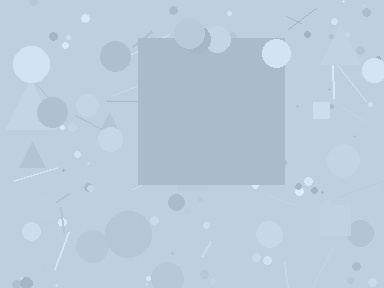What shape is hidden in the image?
A square is hidden in the image.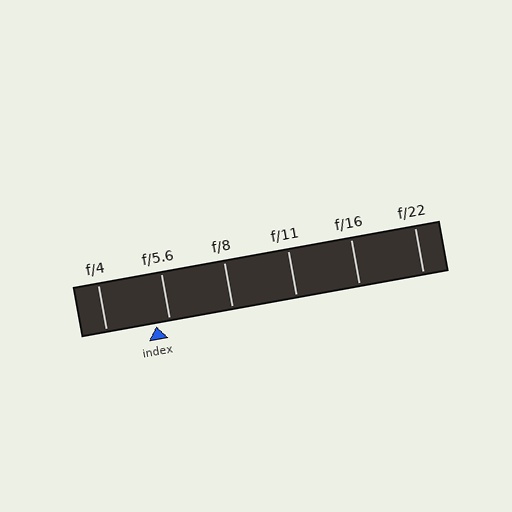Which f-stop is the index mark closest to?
The index mark is closest to f/5.6.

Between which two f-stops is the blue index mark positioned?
The index mark is between f/4 and f/5.6.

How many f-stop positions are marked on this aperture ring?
There are 6 f-stop positions marked.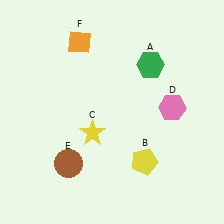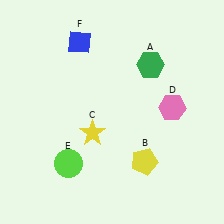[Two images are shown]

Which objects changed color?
E changed from brown to lime. F changed from orange to blue.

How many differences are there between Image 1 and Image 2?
There are 2 differences between the two images.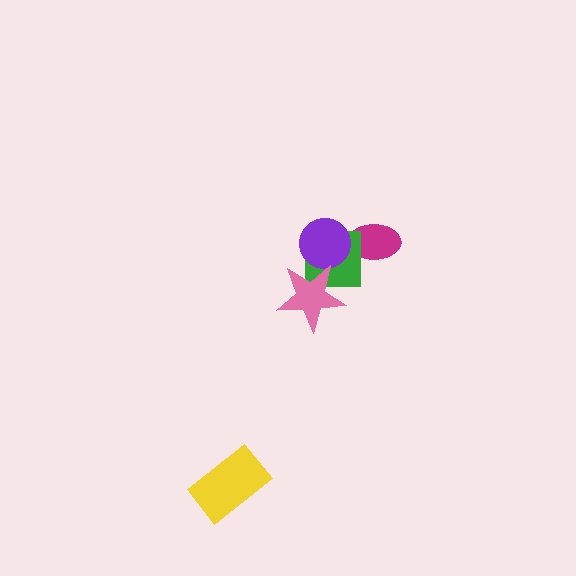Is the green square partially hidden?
Yes, it is partially covered by another shape.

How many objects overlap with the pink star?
2 objects overlap with the pink star.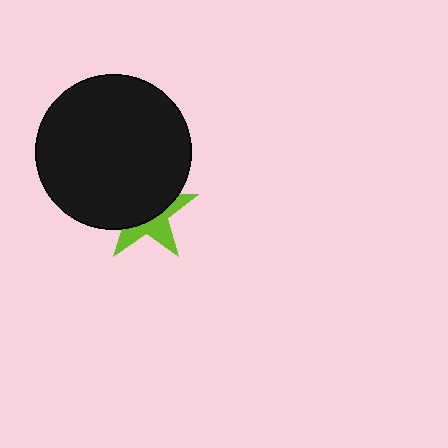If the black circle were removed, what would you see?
You would see the complete lime star.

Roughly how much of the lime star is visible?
A small part of it is visible (roughly 40%).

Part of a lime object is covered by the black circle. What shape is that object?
It is a star.